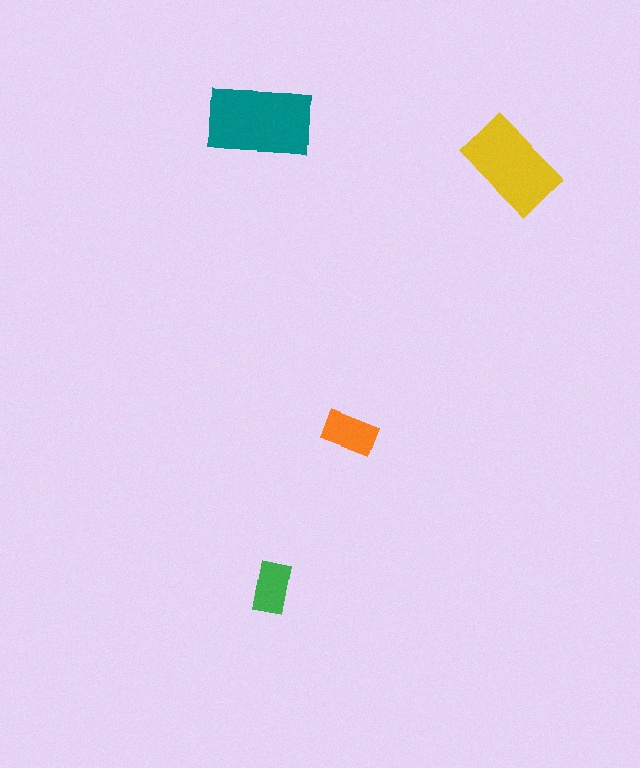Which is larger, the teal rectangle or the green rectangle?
The teal one.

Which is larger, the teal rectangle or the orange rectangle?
The teal one.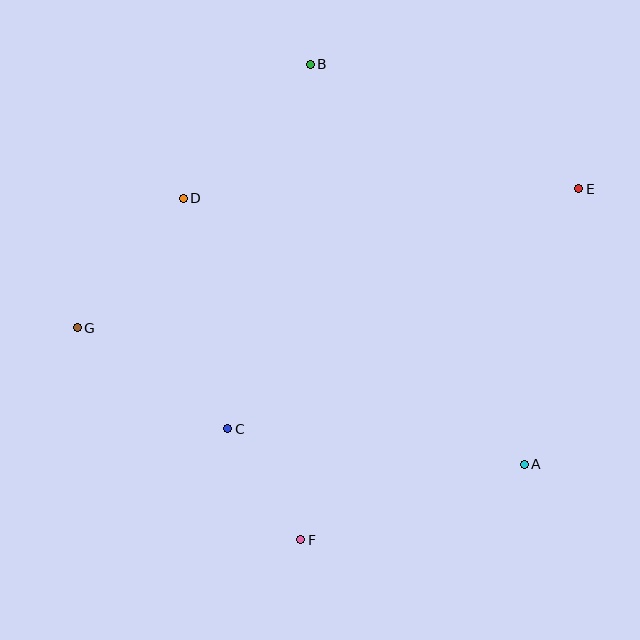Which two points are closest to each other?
Points C and F are closest to each other.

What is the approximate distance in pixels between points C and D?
The distance between C and D is approximately 235 pixels.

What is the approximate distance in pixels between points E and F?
The distance between E and F is approximately 448 pixels.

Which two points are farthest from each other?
Points E and G are farthest from each other.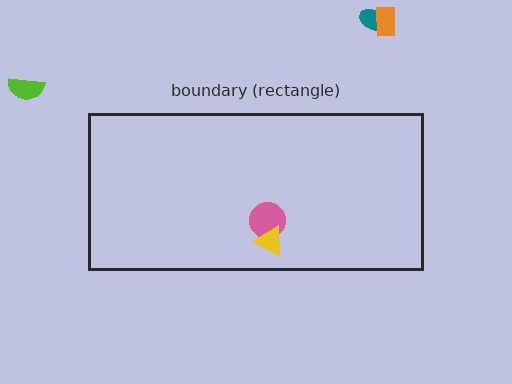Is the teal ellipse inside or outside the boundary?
Outside.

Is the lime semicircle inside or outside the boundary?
Outside.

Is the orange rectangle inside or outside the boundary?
Outside.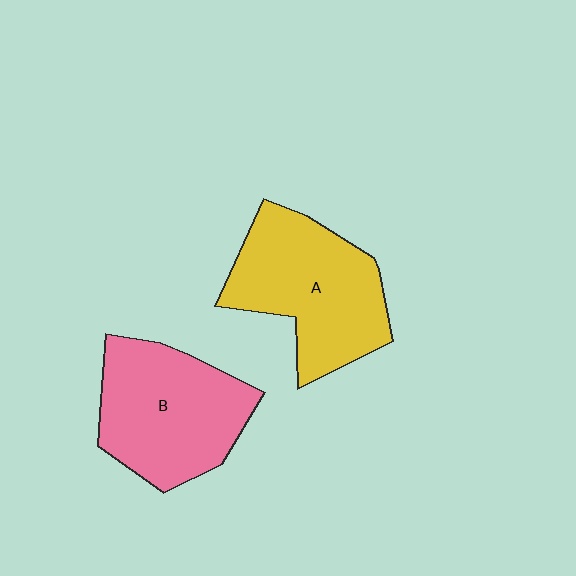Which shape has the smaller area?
Shape B (pink).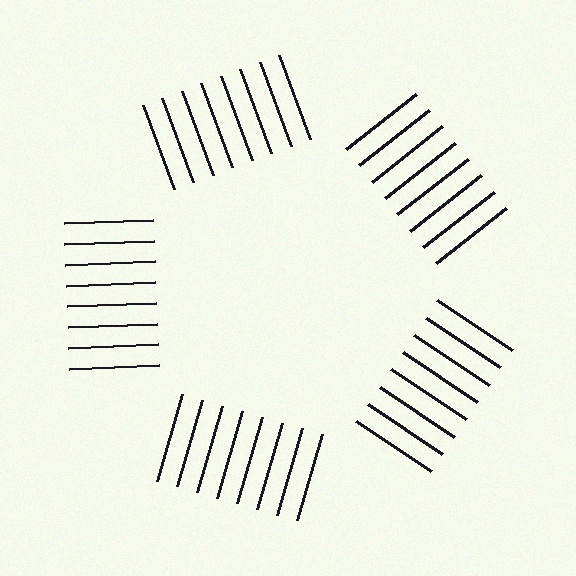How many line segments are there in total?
40 — 8 along each of the 5 edges.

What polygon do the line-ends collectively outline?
An illusory pentagon — the line segments terminate on its edges but no continuous stroke is drawn.